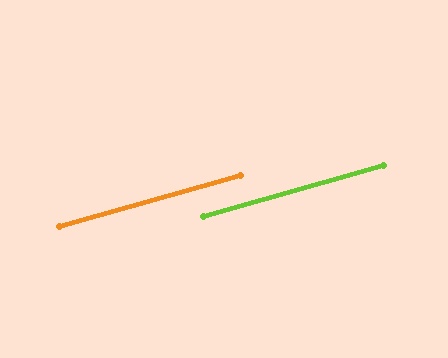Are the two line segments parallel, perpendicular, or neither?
Parallel — their directions differ by only 0.1°.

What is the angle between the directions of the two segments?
Approximately 0 degrees.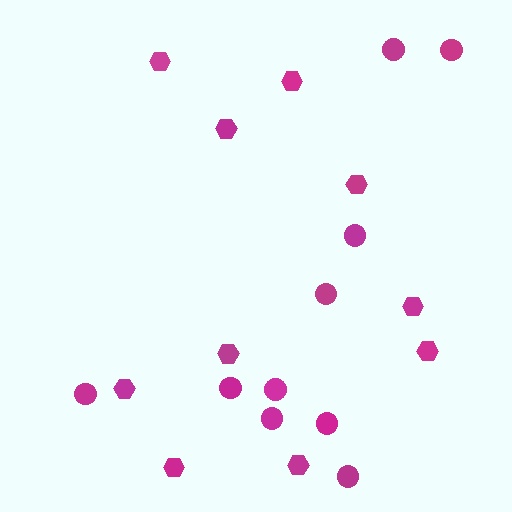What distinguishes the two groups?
There are 2 groups: one group of hexagons (10) and one group of circles (10).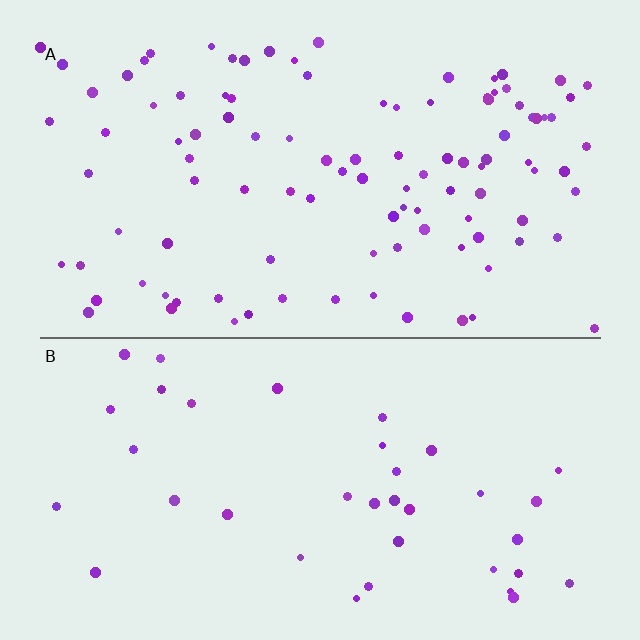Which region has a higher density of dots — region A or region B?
A (the top).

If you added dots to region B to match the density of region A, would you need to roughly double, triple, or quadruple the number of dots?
Approximately triple.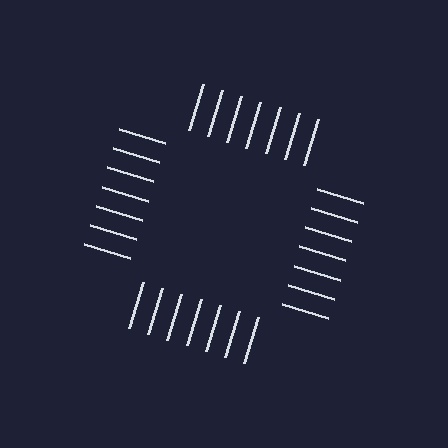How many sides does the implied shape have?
4 sides — the line-ends trace a square.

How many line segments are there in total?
28 — 7 along each of the 4 edges.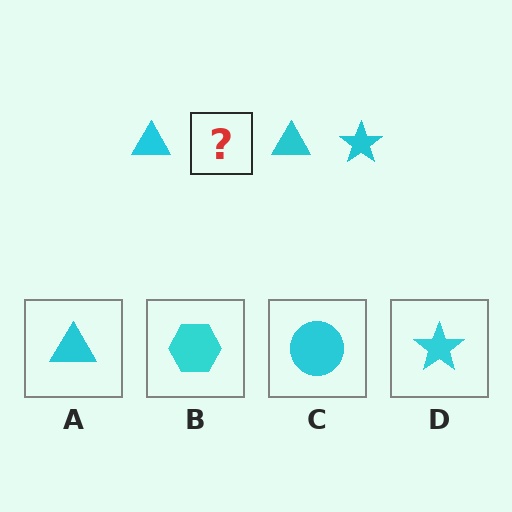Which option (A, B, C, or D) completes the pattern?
D.